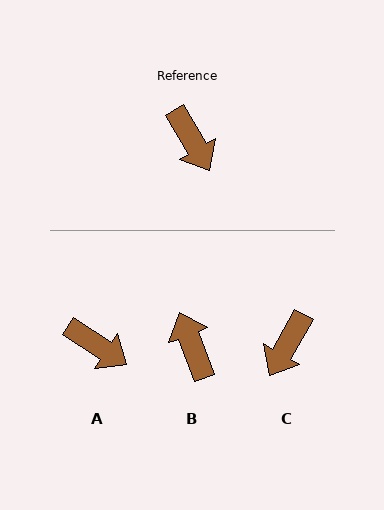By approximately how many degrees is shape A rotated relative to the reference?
Approximately 26 degrees counter-clockwise.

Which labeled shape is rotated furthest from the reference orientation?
B, about 170 degrees away.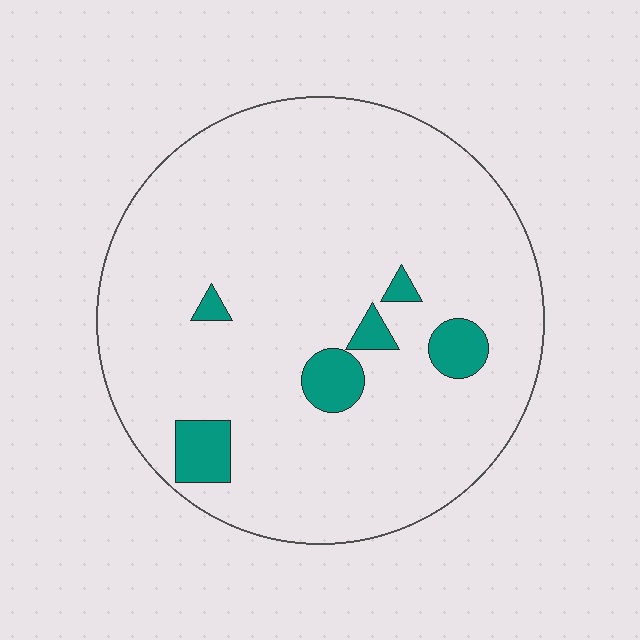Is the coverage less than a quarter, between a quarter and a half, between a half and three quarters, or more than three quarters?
Less than a quarter.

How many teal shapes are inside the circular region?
6.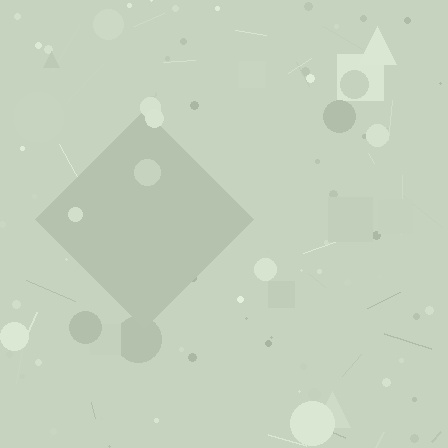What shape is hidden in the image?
A diamond is hidden in the image.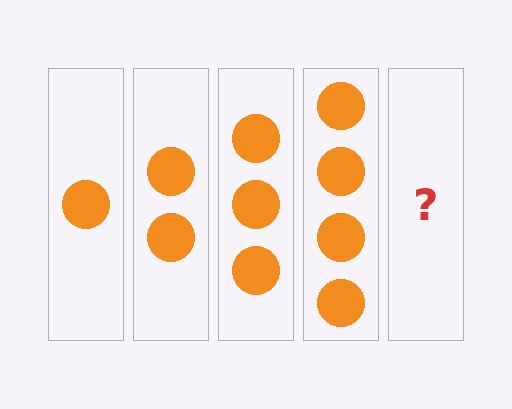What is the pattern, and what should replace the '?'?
The pattern is that each step adds one more circle. The '?' should be 5 circles.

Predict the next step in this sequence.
The next step is 5 circles.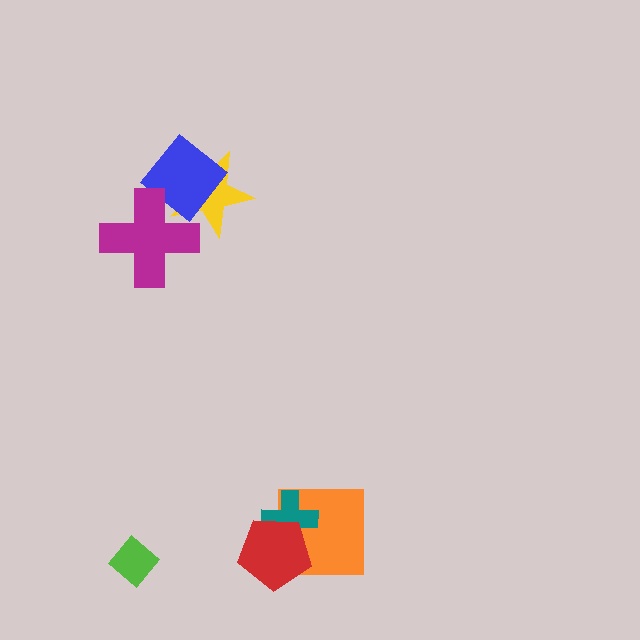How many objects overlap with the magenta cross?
2 objects overlap with the magenta cross.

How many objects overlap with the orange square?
2 objects overlap with the orange square.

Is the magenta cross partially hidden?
No, no other shape covers it.